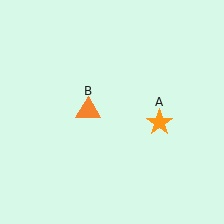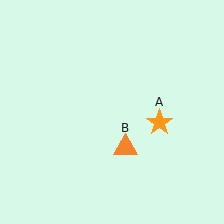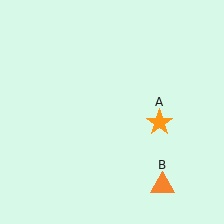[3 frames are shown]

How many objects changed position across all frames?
1 object changed position: orange triangle (object B).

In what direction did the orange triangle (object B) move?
The orange triangle (object B) moved down and to the right.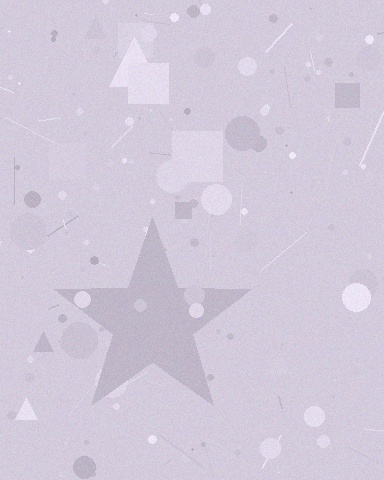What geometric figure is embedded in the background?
A star is embedded in the background.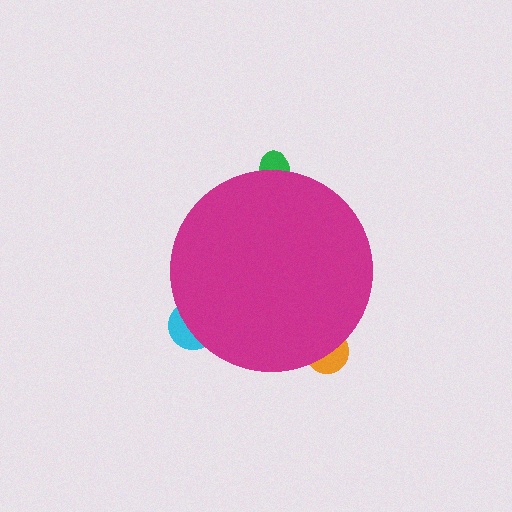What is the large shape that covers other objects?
A magenta circle.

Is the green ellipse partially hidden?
Yes, the green ellipse is partially hidden behind the magenta circle.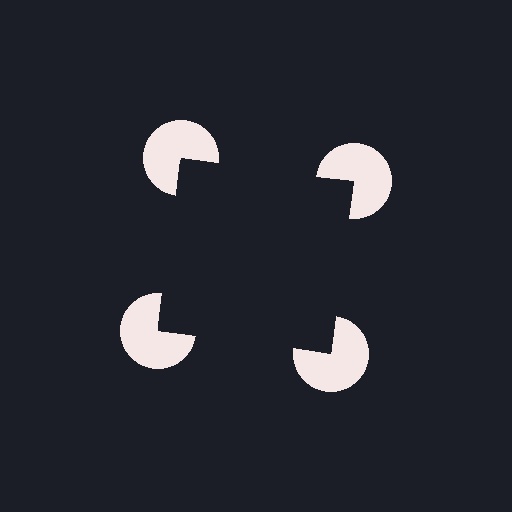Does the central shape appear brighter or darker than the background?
It typically appears slightly darker than the background, even though no actual brightness change is drawn.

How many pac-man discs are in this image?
There are 4 — one at each vertex of the illusory square.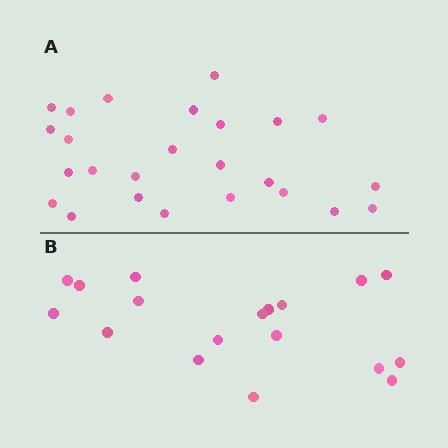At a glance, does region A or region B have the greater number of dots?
Region A (the top region) has more dots.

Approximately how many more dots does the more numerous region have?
Region A has roughly 8 or so more dots than region B.